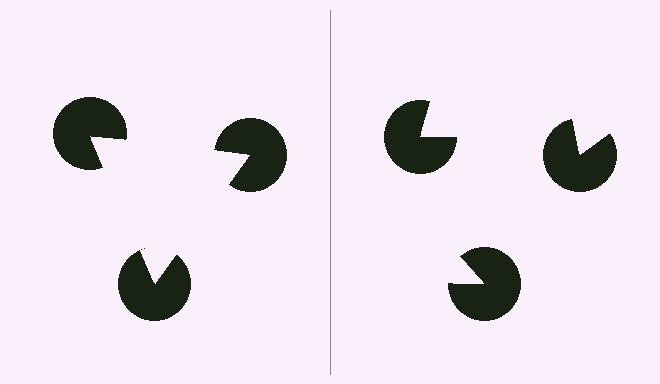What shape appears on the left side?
An illusory triangle.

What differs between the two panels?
The pac-man discs are positioned identically on both sides; only the wedge orientations differ. On the left they align to a triangle; on the right they are misaligned.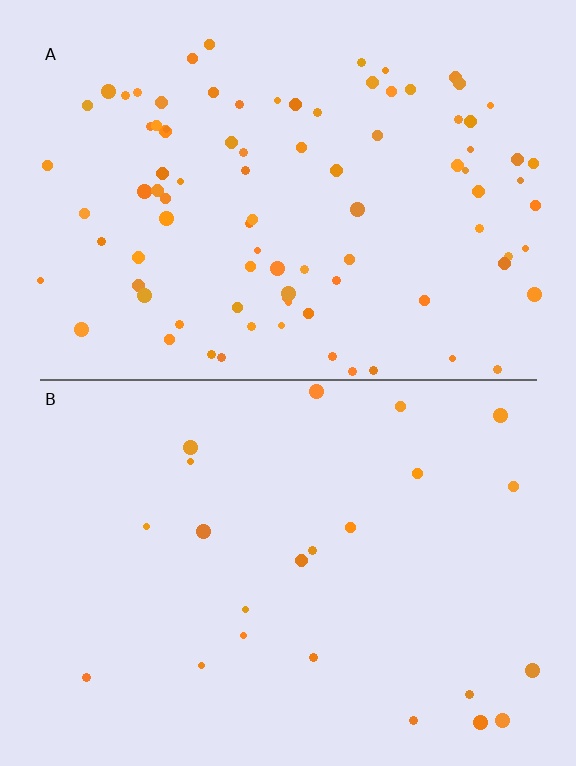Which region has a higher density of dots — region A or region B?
A (the top).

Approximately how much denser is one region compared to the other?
Approximately 3.9× — region A over region B.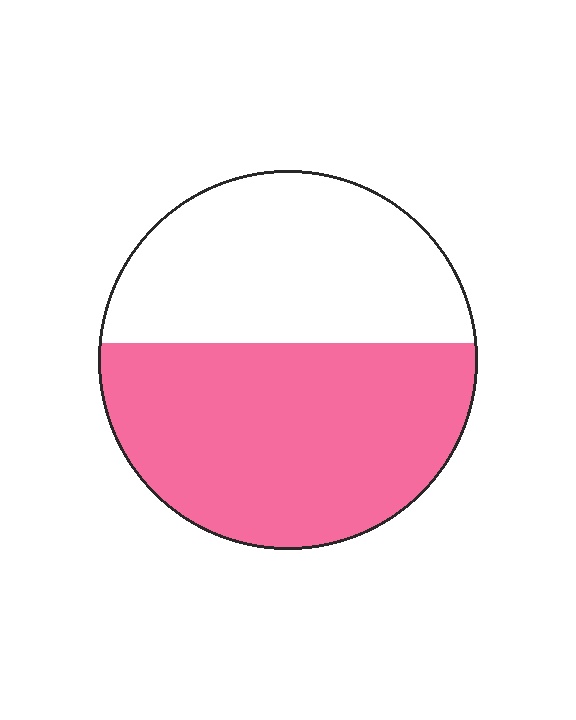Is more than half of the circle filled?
Yes.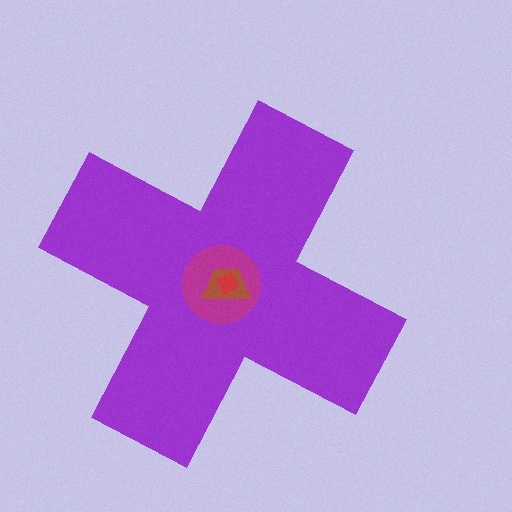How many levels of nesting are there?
4.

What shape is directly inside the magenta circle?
The brown trapezoid.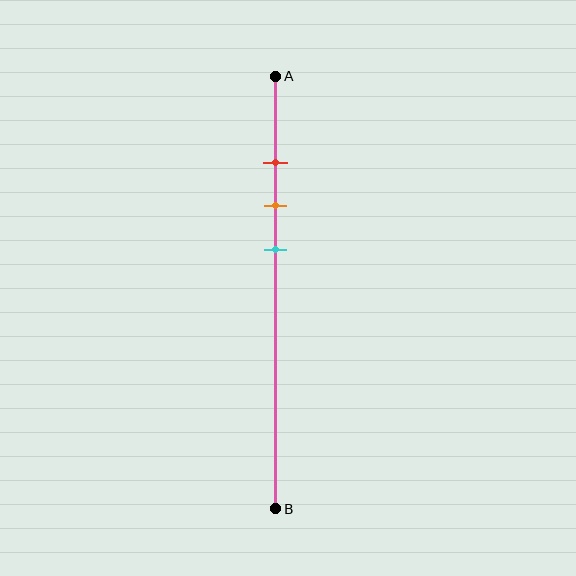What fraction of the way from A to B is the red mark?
The red mark is approximately 20% (0.2) of the way from A to B.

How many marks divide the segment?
There are 3 marks dividing the segment.